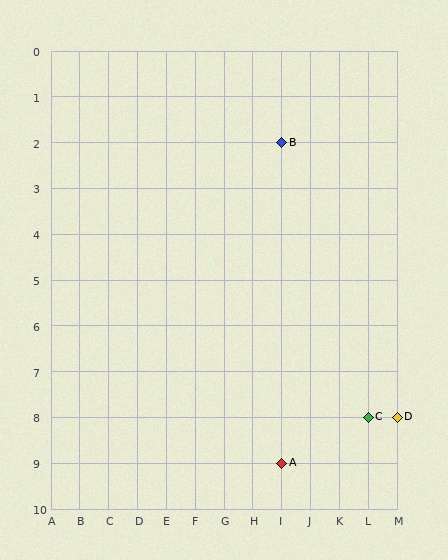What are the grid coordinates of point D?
Point D is at grid coordinates (M, 8).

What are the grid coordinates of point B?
Point B is at grid coordinates (I, 2).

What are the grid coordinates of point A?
Point A is at grid coordinates (I, 9).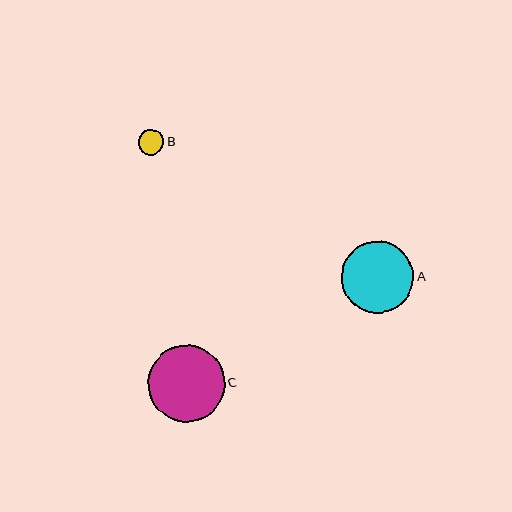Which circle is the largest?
Circle C is the largest with a size of approximately 77 pixels.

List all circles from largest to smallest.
From largest to smallest: C, A, B.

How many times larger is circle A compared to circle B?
Circle A is approximately 2.8 times the size of circle B.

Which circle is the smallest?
Circle B is the smallest with a size of approximately 26 pixels.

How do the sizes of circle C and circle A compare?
Circle C and circle A are approximately the same size.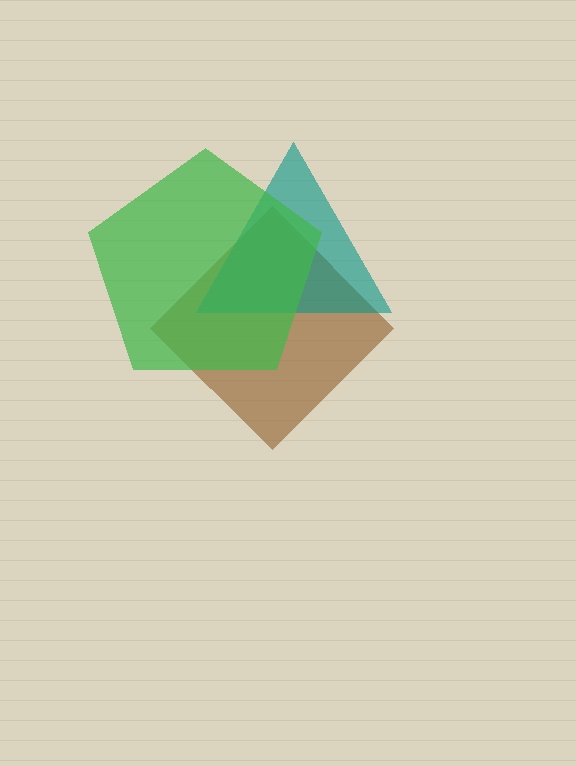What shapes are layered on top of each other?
The layered shapes are: a brown diamond, a teal triangle, a green pentagon.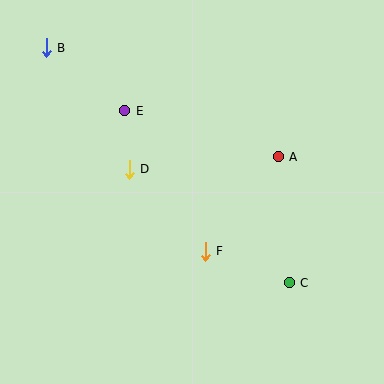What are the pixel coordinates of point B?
Point B is at (46, 48).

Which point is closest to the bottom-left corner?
Point F is closest to the bottom-left corner.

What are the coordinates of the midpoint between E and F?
The midpoint between E and F is at (165, 181).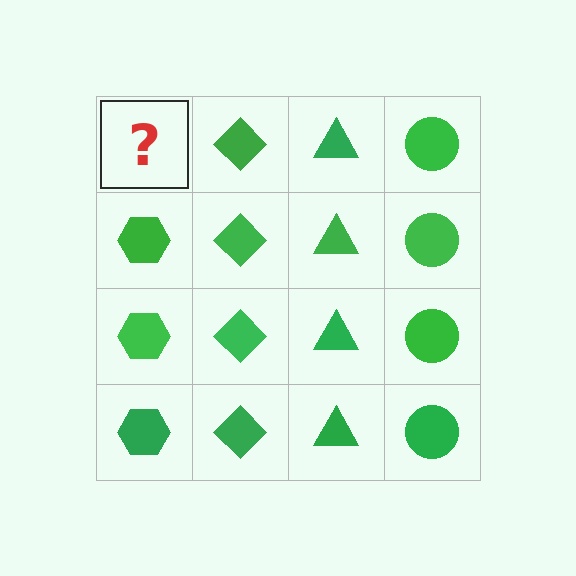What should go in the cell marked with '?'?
The missing cell should contain a green hexagon.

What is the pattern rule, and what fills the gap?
The rule is that each column has a consistent shape. The gap should be filled with a green hexagon.